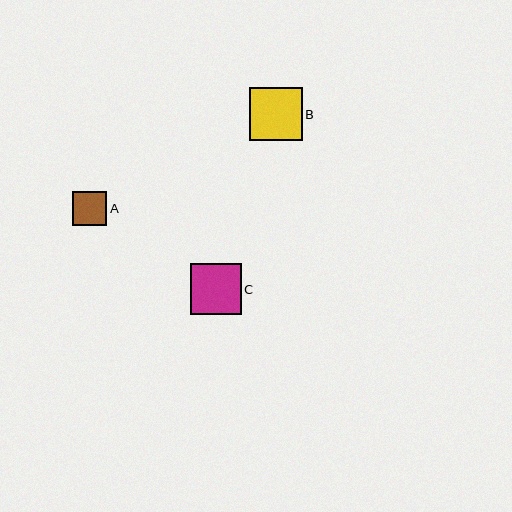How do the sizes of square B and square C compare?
Square B and square C are approximately the same size.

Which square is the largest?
Square B is the largest with a size of approximately 53 pixels.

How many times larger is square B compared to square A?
Square B is approximately 1.5 times the size of square A.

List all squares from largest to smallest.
From largest to smallest: B, C, A.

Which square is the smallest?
Square A is the smallest with a size of approximately 35 pixels.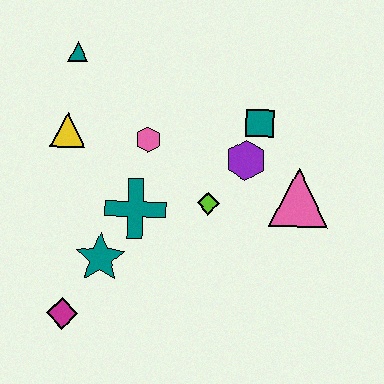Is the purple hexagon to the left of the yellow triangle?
No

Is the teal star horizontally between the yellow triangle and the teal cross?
Yes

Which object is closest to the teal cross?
The teal star is closest to the teal cross.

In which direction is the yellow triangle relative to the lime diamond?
The yellow triangle is to the left of the lime diamond.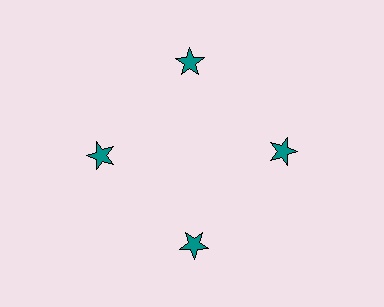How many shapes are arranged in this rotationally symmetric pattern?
There are 4 shapes, arranged in 4 groups of 1.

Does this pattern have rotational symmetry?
Yes, this pattern has 4-fold rotational symmetry. It looks the same after rotating 90 degrees around the center.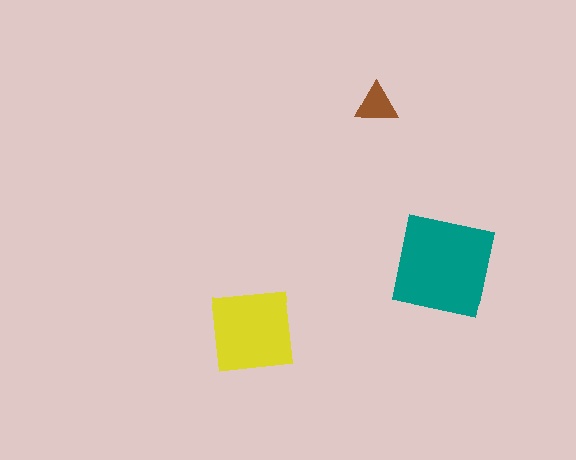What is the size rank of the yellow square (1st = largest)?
2nd.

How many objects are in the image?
There are 3 objects in the image.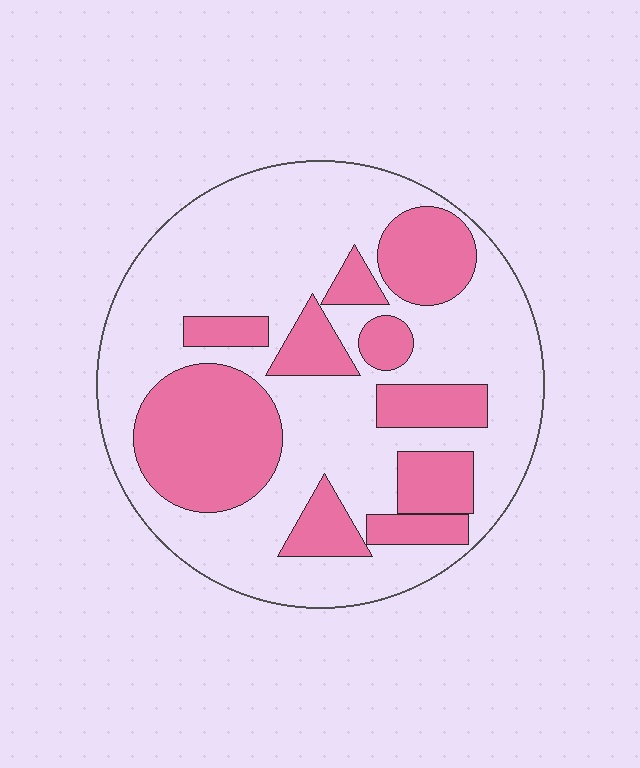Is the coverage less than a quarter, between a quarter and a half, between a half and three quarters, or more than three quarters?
Between a quarter and a half.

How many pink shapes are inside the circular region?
10.